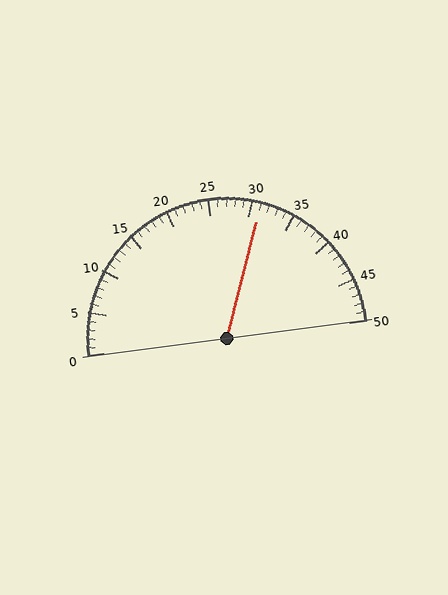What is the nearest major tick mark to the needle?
The nearest major tick mark is 30.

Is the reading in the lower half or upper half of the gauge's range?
The reading is in the upper half of the range (0 to 50).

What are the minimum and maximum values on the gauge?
The gauge ranges from 0 to 50.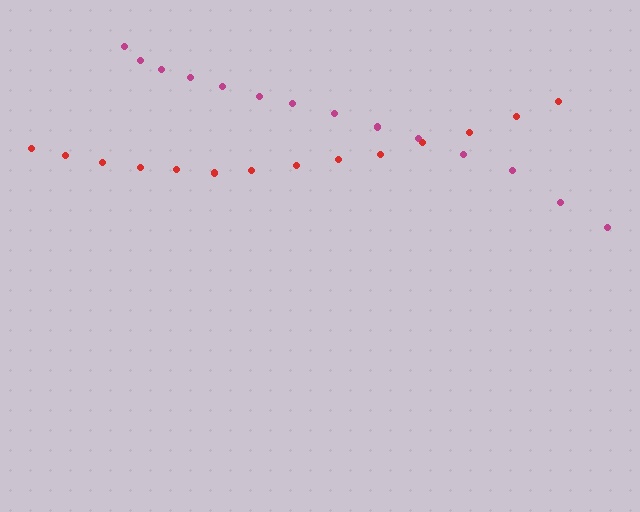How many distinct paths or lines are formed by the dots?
There are 2 distinct paths.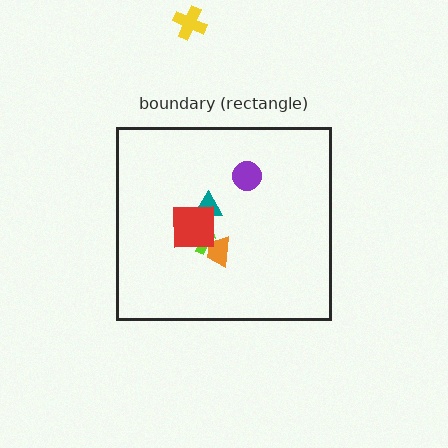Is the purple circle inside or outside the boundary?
Inside.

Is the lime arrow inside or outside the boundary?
Inside.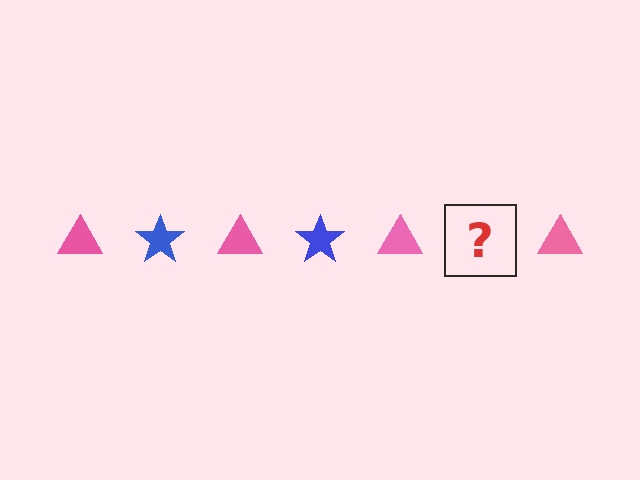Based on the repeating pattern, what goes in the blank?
The blank should be a blue star.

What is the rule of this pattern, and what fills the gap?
The rule is that the pattern alternates between pink triangle and blue star. The gap should be filled with a blue star.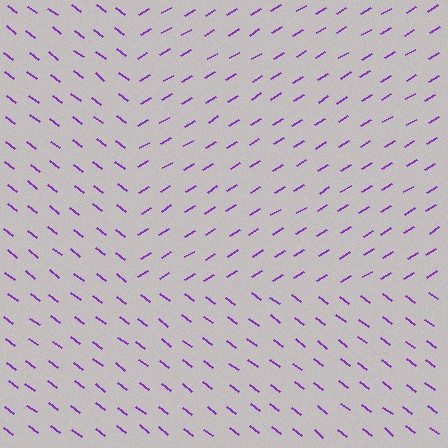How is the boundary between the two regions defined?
The boundary is defined purely by a change in line orientation (approximately 69 degrees difference). All lines are the same color and thickness.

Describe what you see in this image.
The image is filled with small purple line segments. A rectangle region in the image has lines oriented differently from the surrounding lines, creating a visible texture boundary.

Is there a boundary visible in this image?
Yes, there is a texture boundary formed by a change in line orientation.